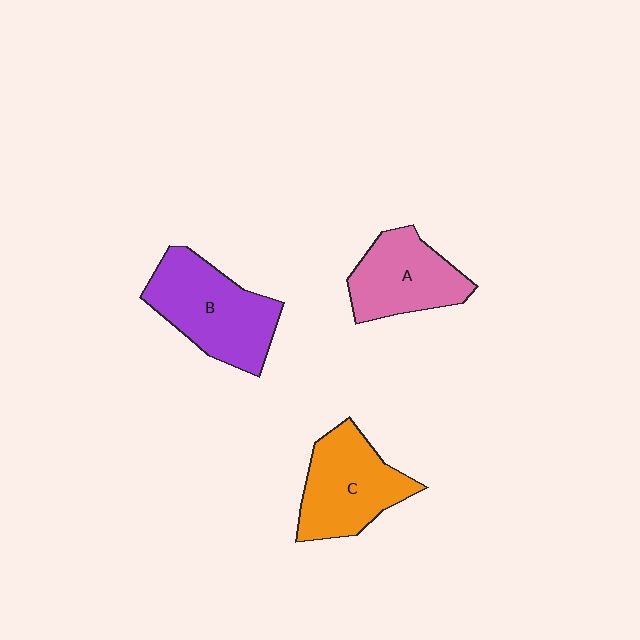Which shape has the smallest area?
Shape A (pink).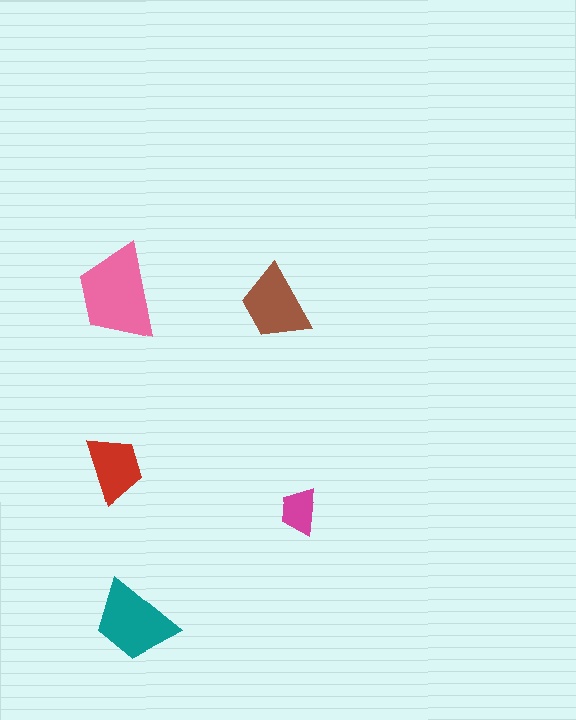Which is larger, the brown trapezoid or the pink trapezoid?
The pink one.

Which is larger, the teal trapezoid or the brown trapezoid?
The teal one.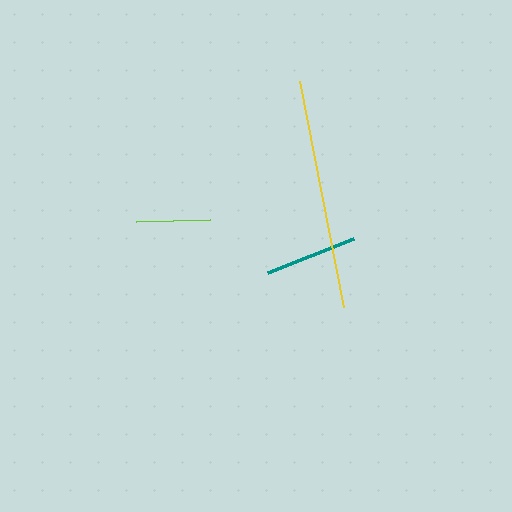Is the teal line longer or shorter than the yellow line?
The yellow line is longer than the teal line.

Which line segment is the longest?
The yellow line is the longest at approximately 230 pixels.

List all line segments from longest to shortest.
From longest to shortest: yellow, teal, lime.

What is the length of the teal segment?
The teal segment is approximately 93 pixels long.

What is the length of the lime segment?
The lime segment is approximately 74 pixels long.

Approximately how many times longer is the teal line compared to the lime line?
The teal line is approximately 1.3 times the length of the lime line.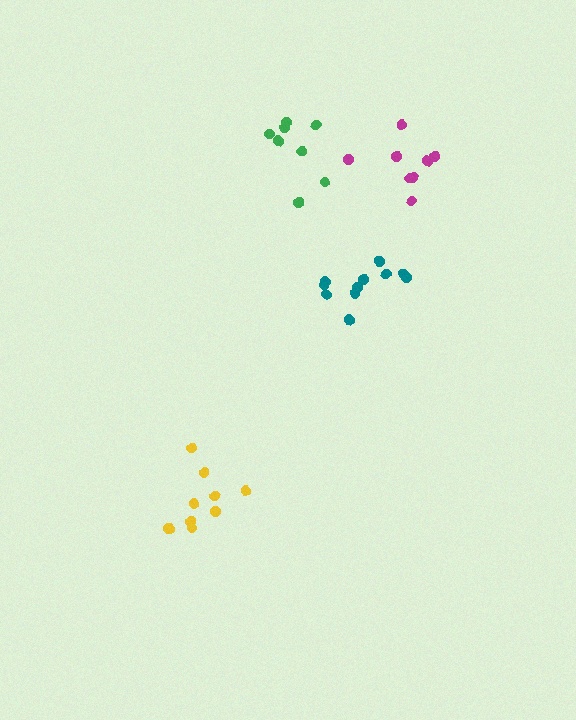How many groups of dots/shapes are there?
There are 4 groups.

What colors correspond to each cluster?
The clusters are colored: teal, yellow, magenta, green.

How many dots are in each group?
Group 1: 11 dots, Group 2: 10 dots, Group 3: 8 dots, Group 4: 8 dots (37 total).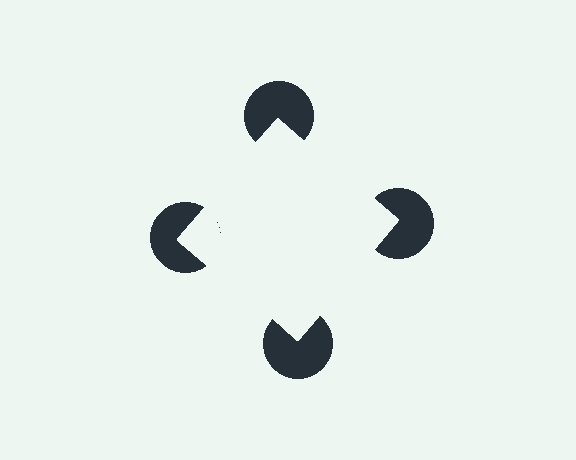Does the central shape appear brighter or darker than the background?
It typically appears slightly brighter than the background, even though no actual brightness change is drawn.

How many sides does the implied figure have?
4 sides.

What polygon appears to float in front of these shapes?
An illusory square — its edges are inferred from the aligned wedge cuts in the pac-man discs, not physically drawn.